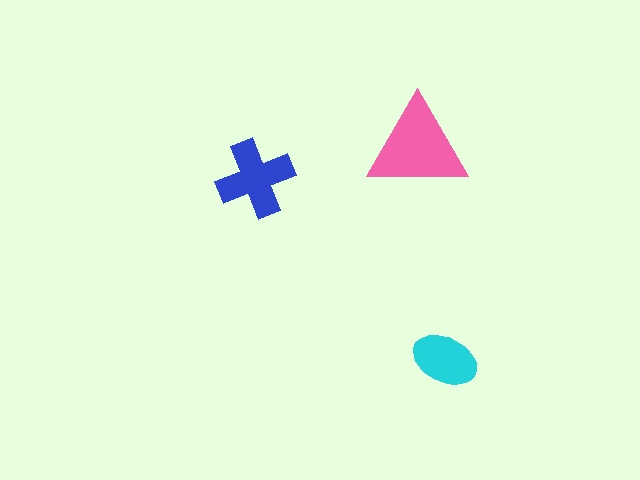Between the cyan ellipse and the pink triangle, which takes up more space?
The pink triangle.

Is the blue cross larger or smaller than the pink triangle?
Smaller.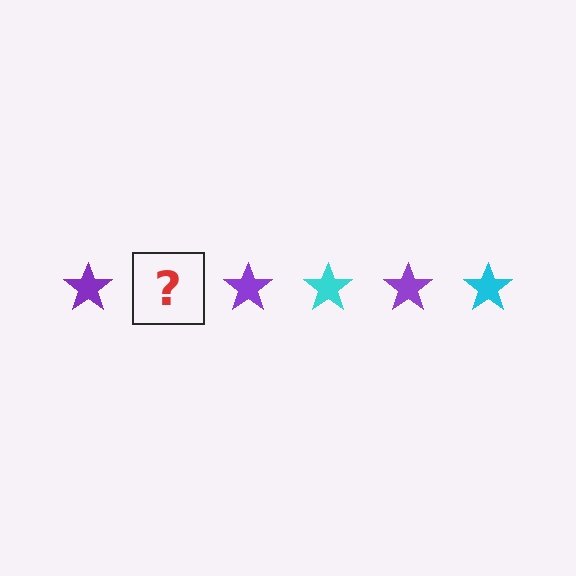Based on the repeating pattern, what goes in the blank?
The blank should be a cyan star.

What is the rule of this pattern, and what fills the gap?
The rule is that the pattern cycles through purple, cyan stars. The gap should be filled with a cyan star.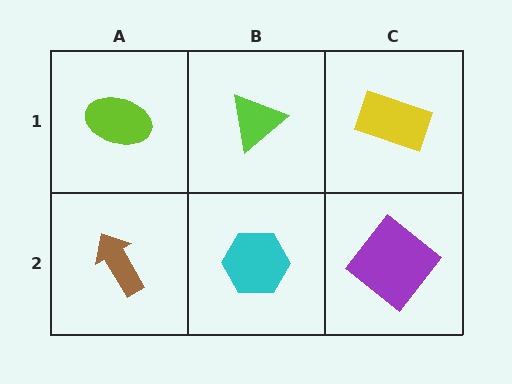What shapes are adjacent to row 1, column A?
A brown arrow (row 2, column A), a lime triangle (row 1, column B).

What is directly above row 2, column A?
A lime ellipse.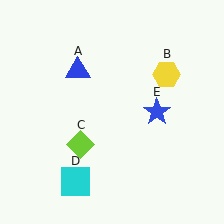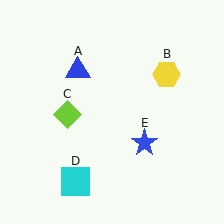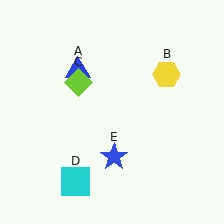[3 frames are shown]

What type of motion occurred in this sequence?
The lime diamond (object C), blue star (object E) rotated clockwise around the center of the scene.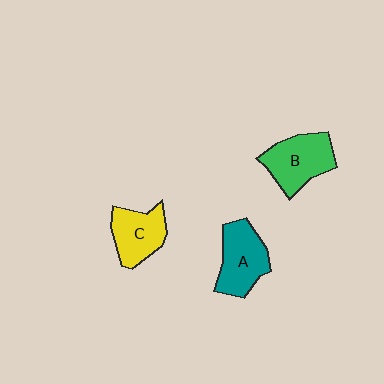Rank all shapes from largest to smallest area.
From largest to smallest: B (green), A (teal), C (yellow).